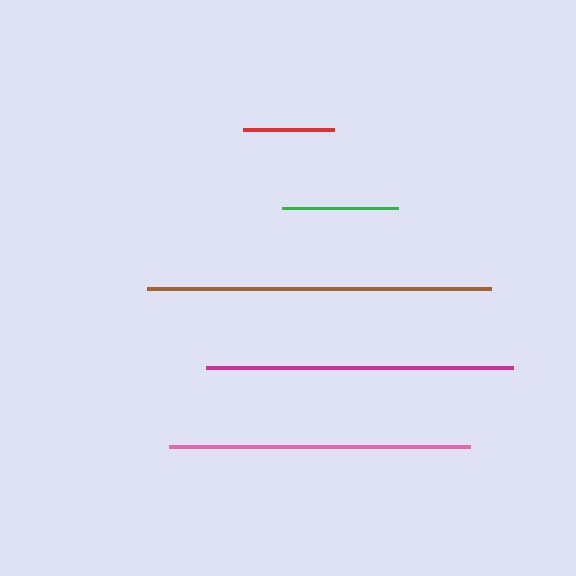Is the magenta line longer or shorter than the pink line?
The magenta line is longer than the pink line.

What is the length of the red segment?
The red segment is approximately 91 pixels long.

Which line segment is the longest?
The brown line is the longest at approximately 343 pixels.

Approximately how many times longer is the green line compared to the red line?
The green line is approximately 1.3 times the length of the red line.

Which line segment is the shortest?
The red line is the shortest at approximately 91 pixels.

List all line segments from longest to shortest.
From longest to shortest: brown, magenta, pink, green, red.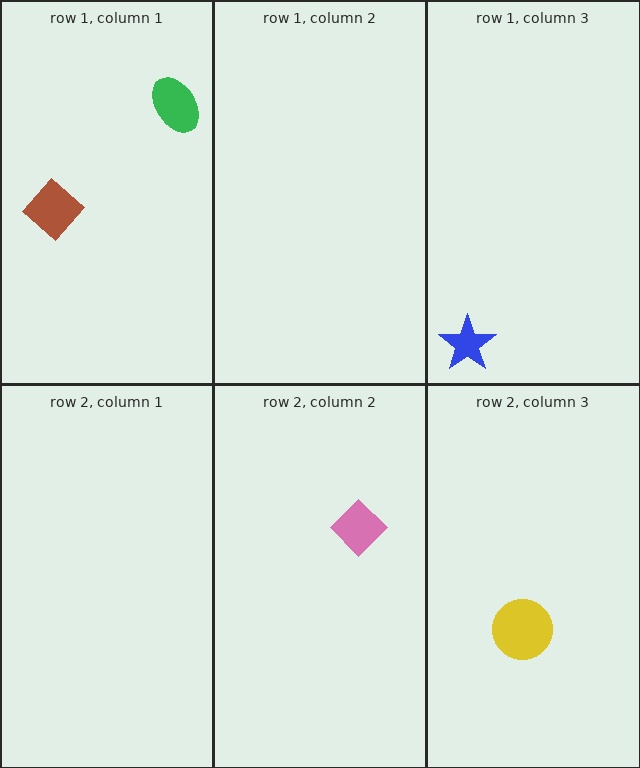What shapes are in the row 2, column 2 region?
The pink diamond.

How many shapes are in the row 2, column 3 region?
1.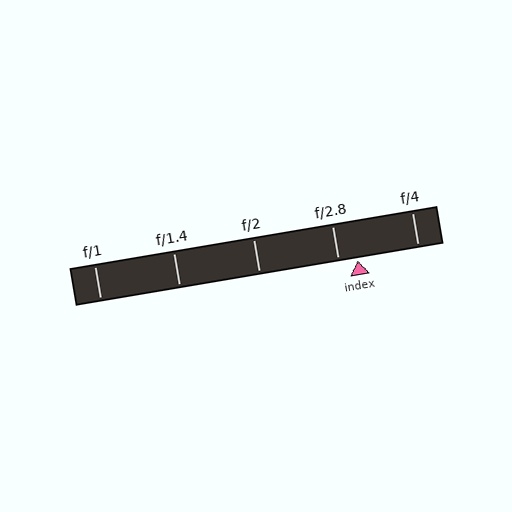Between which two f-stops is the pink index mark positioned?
The index mark is between f/2.8 and f/4.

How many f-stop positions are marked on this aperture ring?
There are 5 f-stop positions marked.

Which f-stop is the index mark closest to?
The index mark is closest to f/2.8.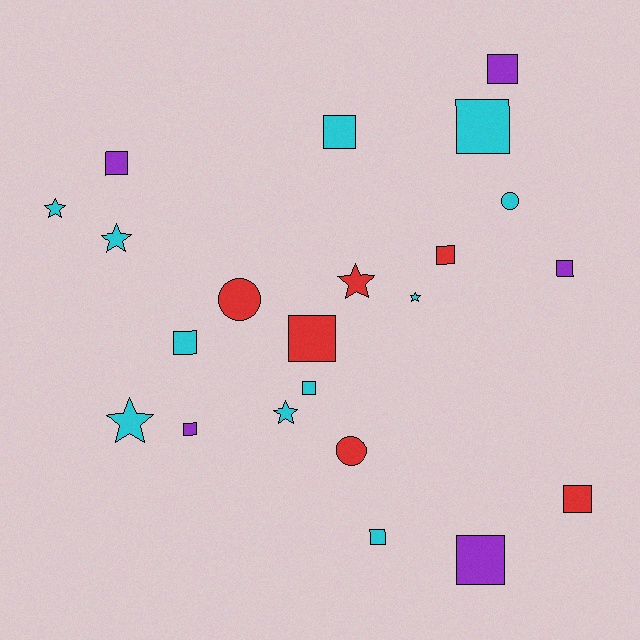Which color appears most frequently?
Cyan, with 11 objects.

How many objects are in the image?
There are 22 objects.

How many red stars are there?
There is 1 red star.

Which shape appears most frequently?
Square, with 13 objects.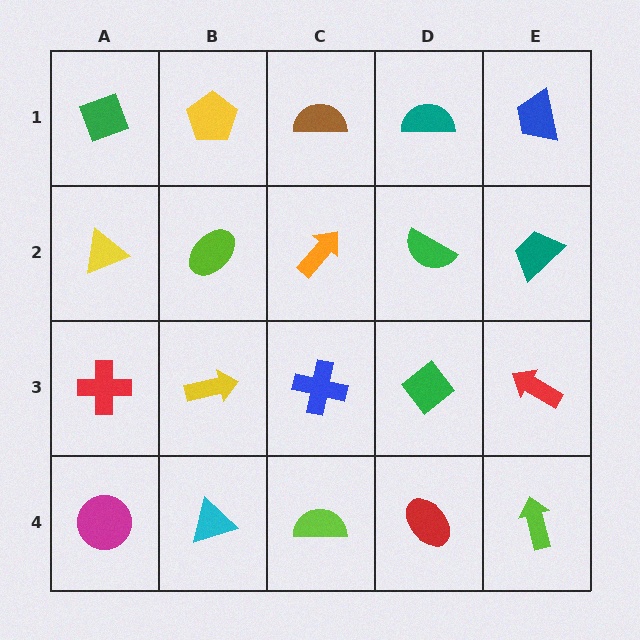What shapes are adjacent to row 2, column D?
A teal semicircle (row 1, column D), a green diamond (row 3, column D), an orange arrow (row 2, column C), a teal trapezoid (row 2, column E).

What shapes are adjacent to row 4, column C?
A blue cross (row 3, column C), a cyan triangle (row 4, column B), a red ellipse (row 4, column D).